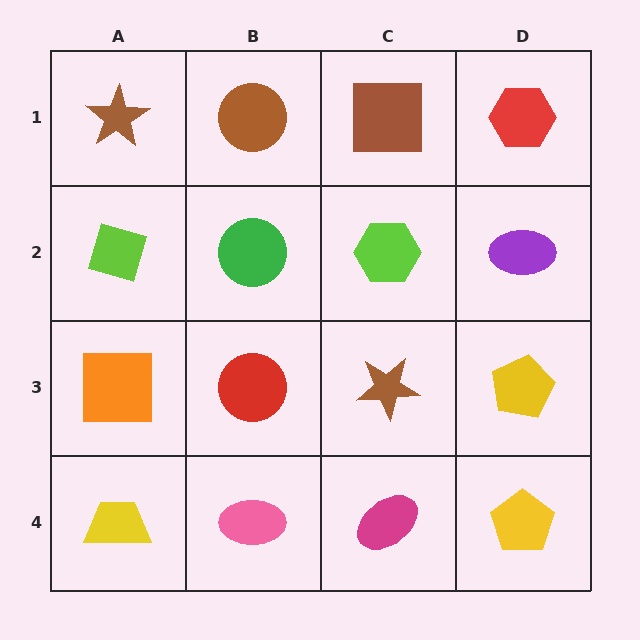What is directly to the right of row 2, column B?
A lime hexagon.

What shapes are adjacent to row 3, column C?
A lime hexagon (row 2, column C), a magenta ellipse (row 4, column C), a red circle (row 3, column B), a yellow pentagon (row 3, column D).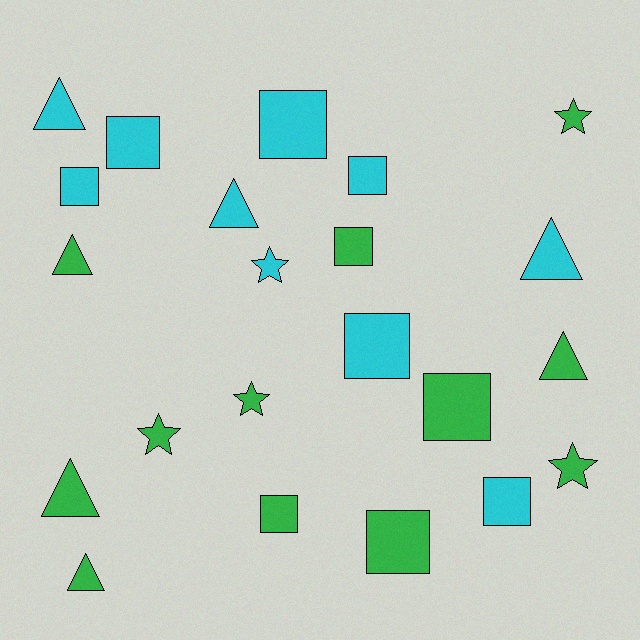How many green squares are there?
There are 4 green squares.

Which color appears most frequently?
Green, with 12 objects.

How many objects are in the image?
There are 22 objects.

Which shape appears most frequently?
Square, with 10 objects.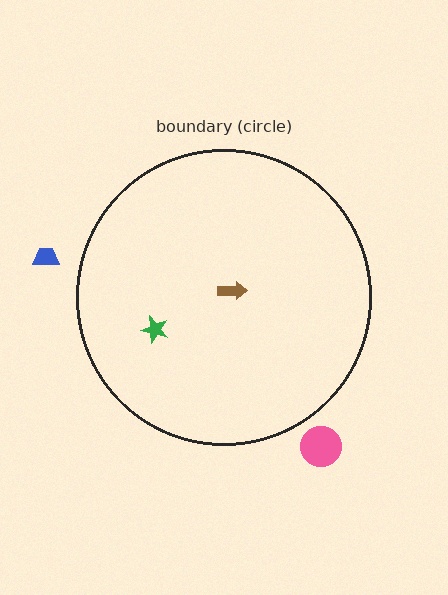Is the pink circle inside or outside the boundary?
Outside.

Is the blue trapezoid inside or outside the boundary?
Outside.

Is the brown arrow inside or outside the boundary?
Inside.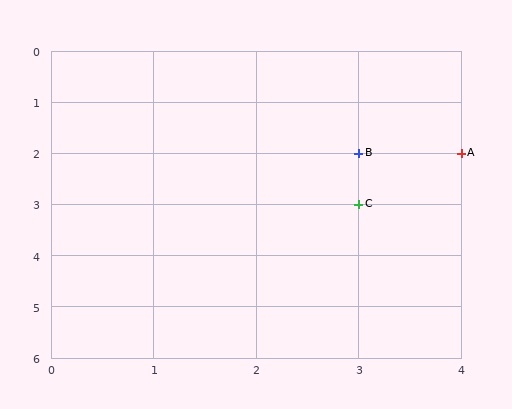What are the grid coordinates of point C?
Point C is at grid coordinates (3, 3).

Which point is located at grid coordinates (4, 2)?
Point A is at (4, 2).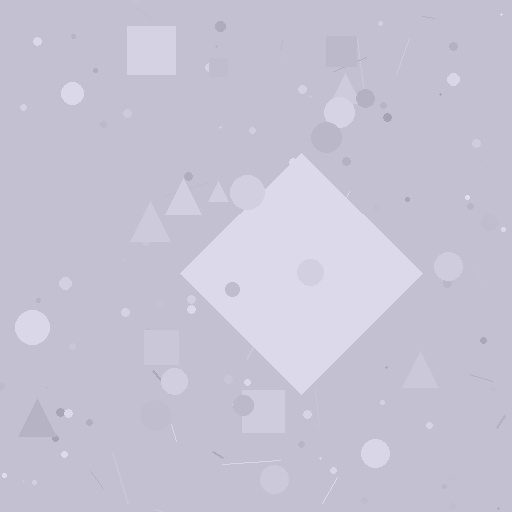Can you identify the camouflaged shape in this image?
The camouflaged shape is a diamond.